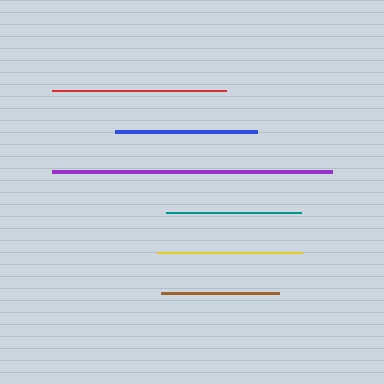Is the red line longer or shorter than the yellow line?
The red line is longer than the yellow line.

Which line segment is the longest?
The purple line is the longest at approximately 280 pixels.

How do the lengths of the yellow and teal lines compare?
The yellow and teal lines are approximately the same length.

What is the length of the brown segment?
The brown segment is approximately 118 pixels long.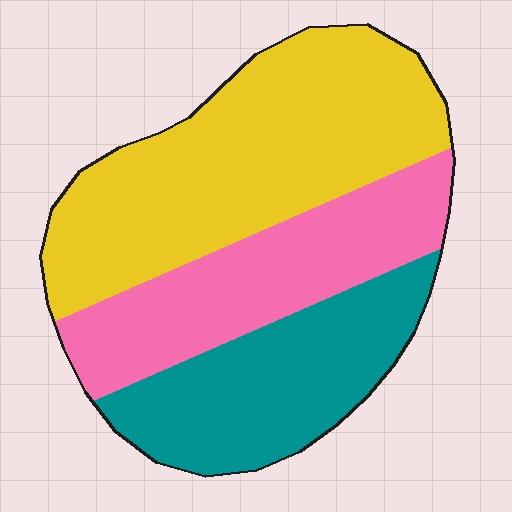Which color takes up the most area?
Yellow, at roughly 45%.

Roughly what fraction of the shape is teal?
Teal covers around 25% of the shape.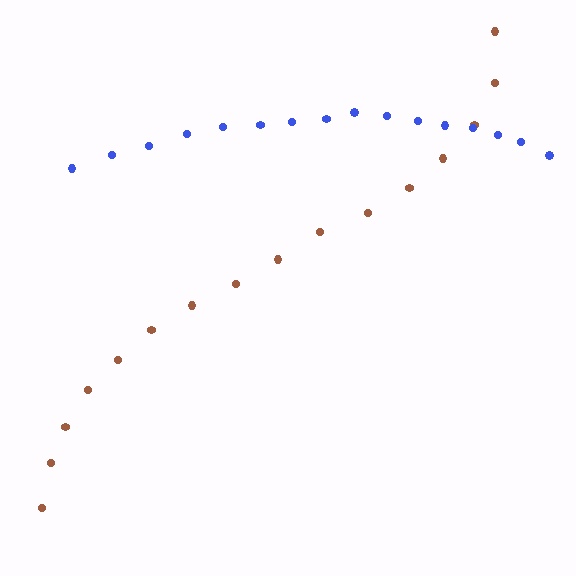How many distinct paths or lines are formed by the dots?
There are 2 distinct paths.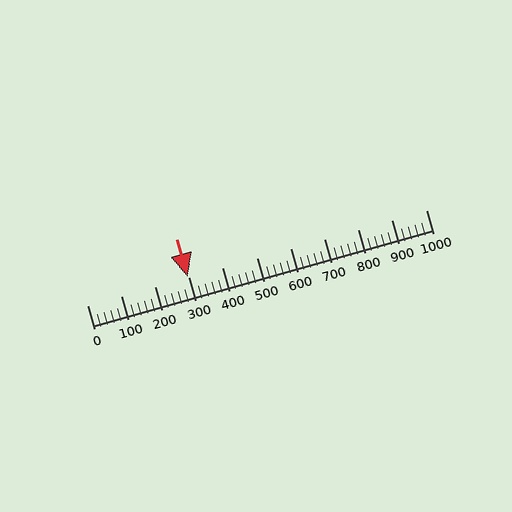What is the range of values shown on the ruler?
The ruler shows values from 0 to 1000.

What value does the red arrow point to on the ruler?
The red arrow points to approximately 298.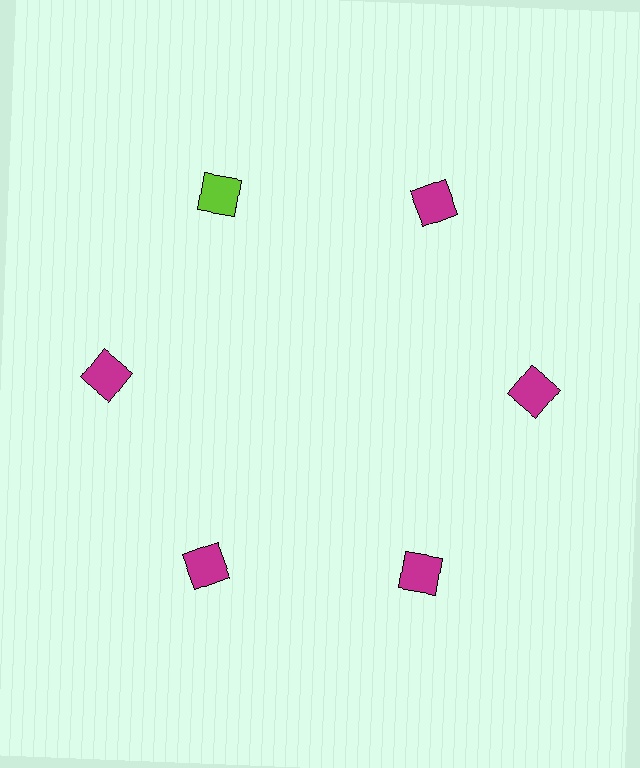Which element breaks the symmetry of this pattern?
The lime square at roughly the 11 o'clock position breaks the symmetry. All other shapes are magenta squares.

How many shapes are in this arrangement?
There are 6 shapes arranged in a ring pattern.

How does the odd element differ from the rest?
It has a different color: lime instead of magenta.